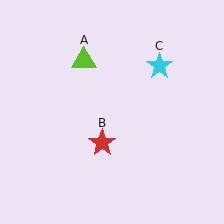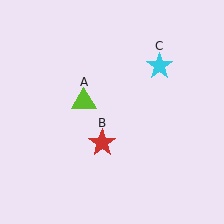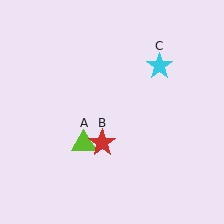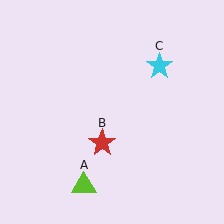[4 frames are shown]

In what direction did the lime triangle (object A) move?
The lime triangle (object A) moved down.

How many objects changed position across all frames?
1 object changed position: lime triangle (object A).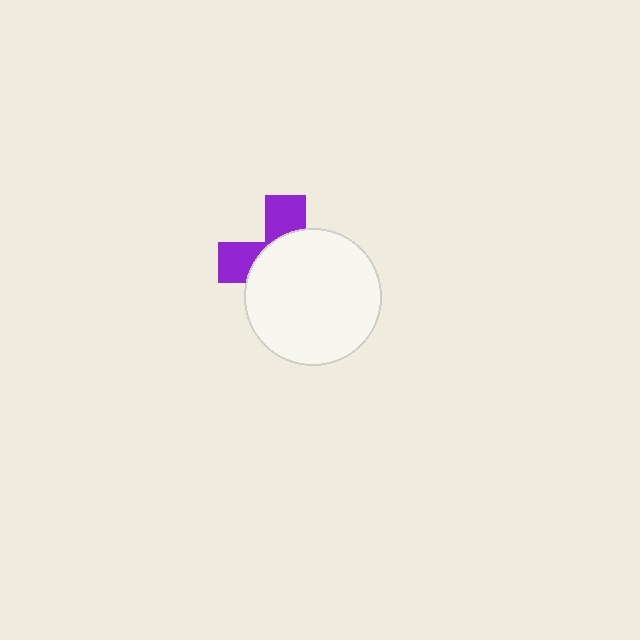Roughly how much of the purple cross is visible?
A small part of it is visible (roughly 34%).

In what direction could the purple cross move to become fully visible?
The purple cross could move toward the upper-left. That would shift it out from behind the white circle entirely.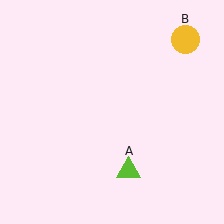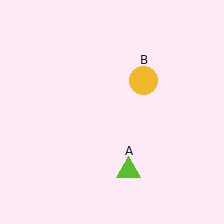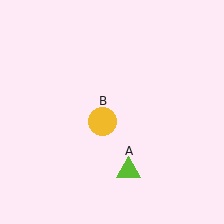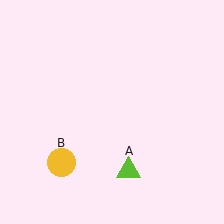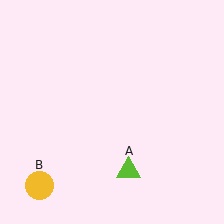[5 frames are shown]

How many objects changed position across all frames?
1 object changed position: yellow circle (object B).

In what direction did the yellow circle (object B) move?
The yellow circle (object B) moved down and to the left.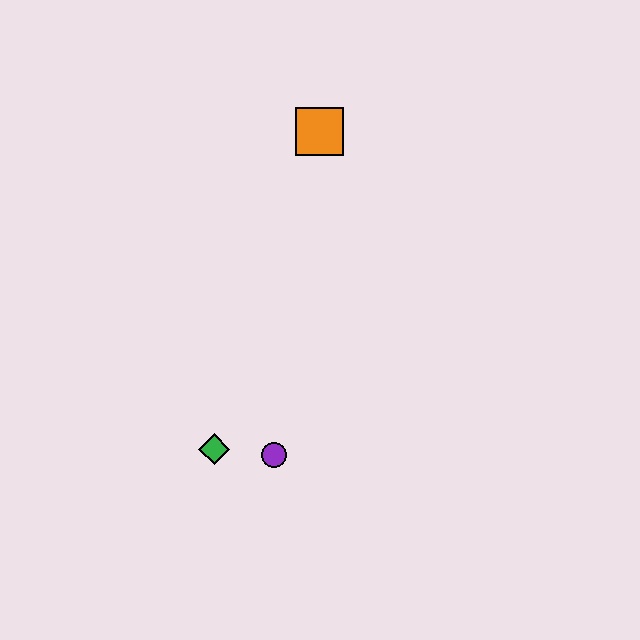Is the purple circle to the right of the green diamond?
Yes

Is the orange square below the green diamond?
No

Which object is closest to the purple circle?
The green diamond is closest to the purple circle.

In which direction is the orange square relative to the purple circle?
The orange square is above the purple circle.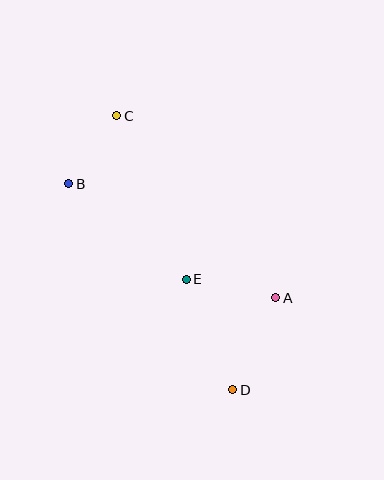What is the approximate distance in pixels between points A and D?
The distance between A and D is approximately 102 pixels.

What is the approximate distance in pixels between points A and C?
The distance between A and C is approximately 242 pixels.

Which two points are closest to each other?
Points B and C are closest to each other.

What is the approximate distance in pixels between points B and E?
The distance between B and E is approximately 151 pixels.